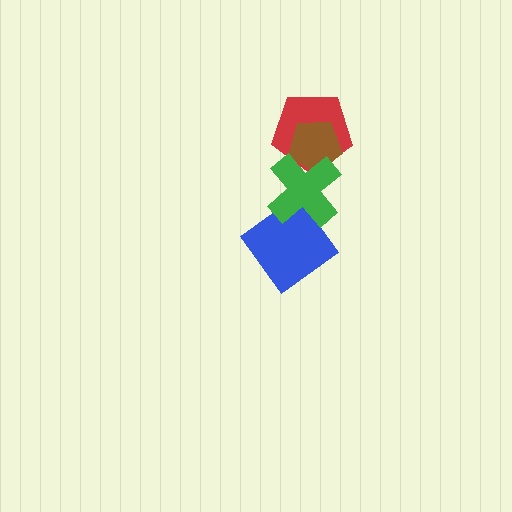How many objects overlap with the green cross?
3 objects overlap with the green cross.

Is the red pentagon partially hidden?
Yes, it is partially covered by another shape.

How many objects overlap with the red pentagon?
2 objects overlap with the red pentagon.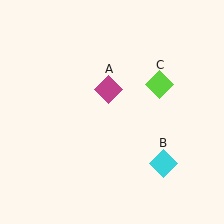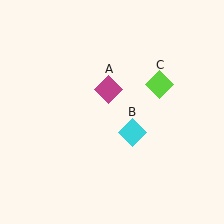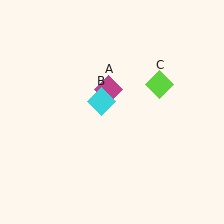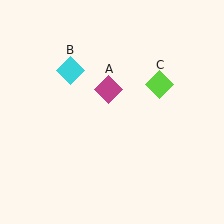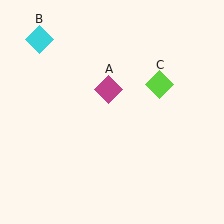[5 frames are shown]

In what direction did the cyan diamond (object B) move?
The cyan diamond (object B) moved up and to the left.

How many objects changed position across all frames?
1 object changed position: cyan diamond (object B).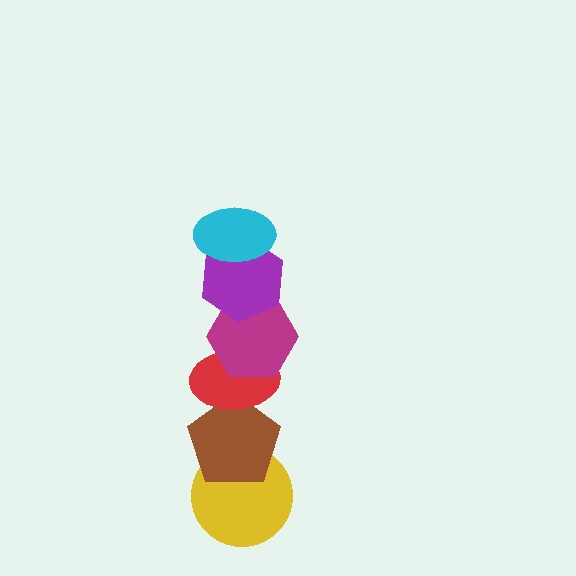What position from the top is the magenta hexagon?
The magenta hexagon is 3rd from the top.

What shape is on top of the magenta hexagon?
The purple hexagon is on top of the magenta hexagon.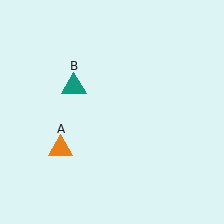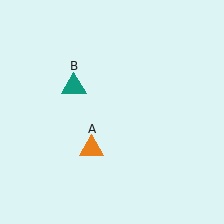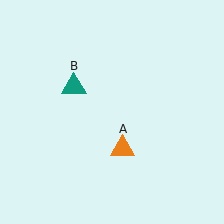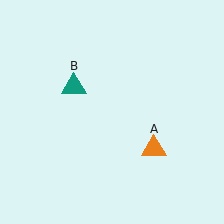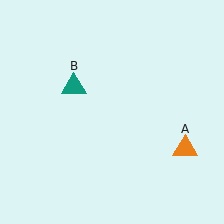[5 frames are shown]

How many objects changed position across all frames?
1 object changed position: orange triangle (object A).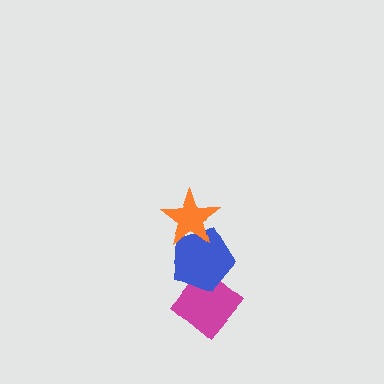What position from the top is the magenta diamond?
The magenta diamond is 3rd from the top.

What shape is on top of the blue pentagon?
The orange star is on top of the blue pentagon.